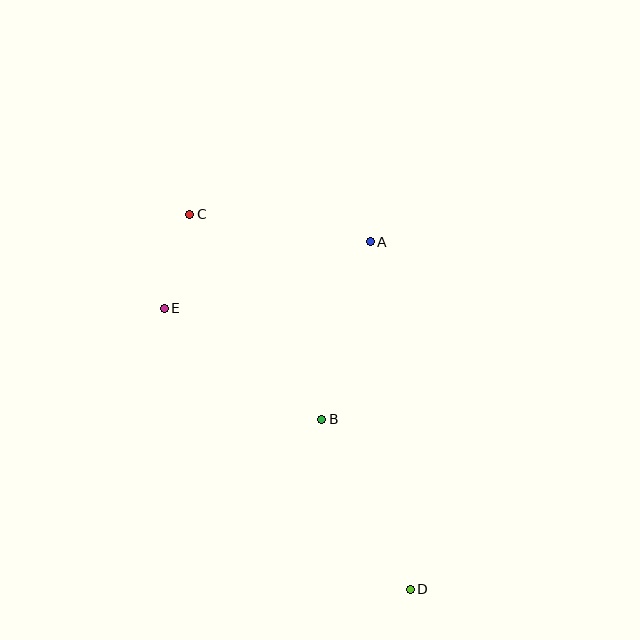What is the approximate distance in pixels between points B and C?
The distance between B and C is approximately 244 pixels.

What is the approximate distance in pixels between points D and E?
The distance between D and E is approximately 374 pixels.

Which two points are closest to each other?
Points C and E are closest to each other.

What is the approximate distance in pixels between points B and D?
The distance between B and D is approximately 192 pixels.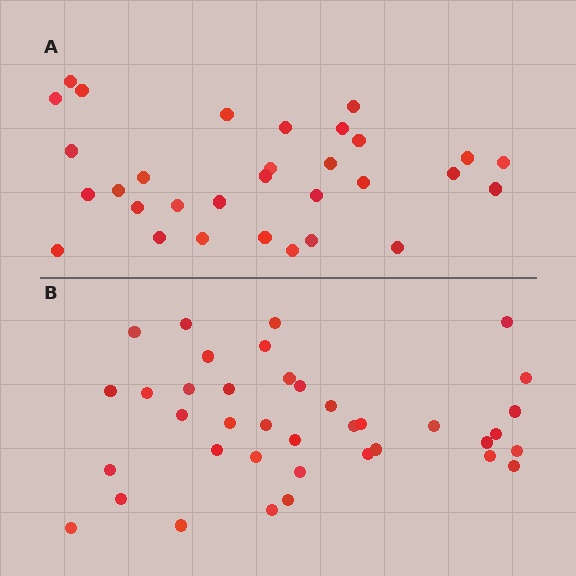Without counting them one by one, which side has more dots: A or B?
Region B (the bottom region) has more dots.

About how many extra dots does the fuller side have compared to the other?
Region B has roughly 8 or so more dots than region A.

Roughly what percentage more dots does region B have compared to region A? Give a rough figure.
About 25% more.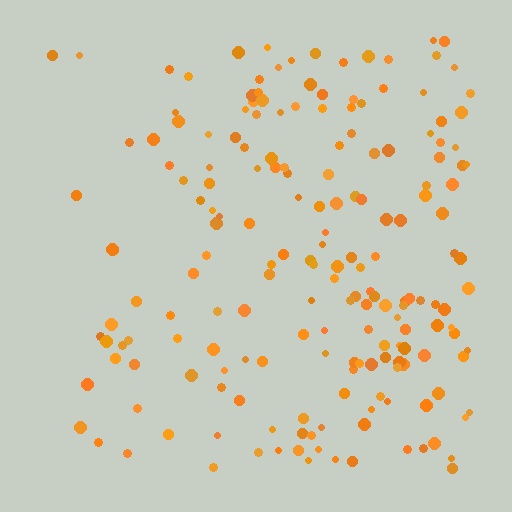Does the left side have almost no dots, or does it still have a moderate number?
Still a moderate number, just noticeably fewer than the right.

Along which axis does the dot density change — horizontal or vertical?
Horizontal.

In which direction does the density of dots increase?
From left to right, with the right side densest.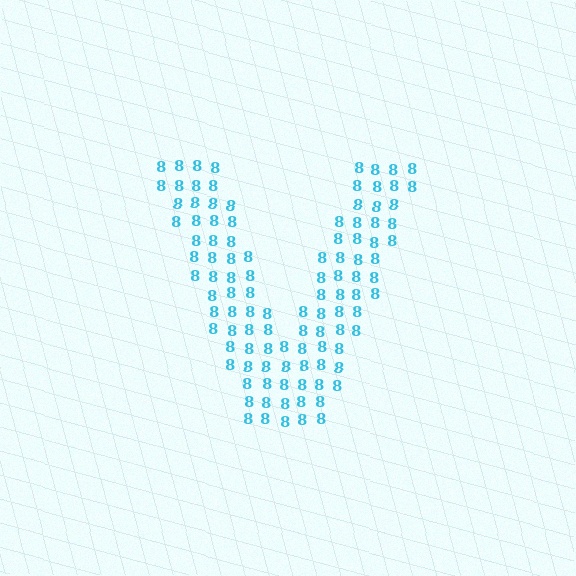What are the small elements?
The small elements are digit 8's.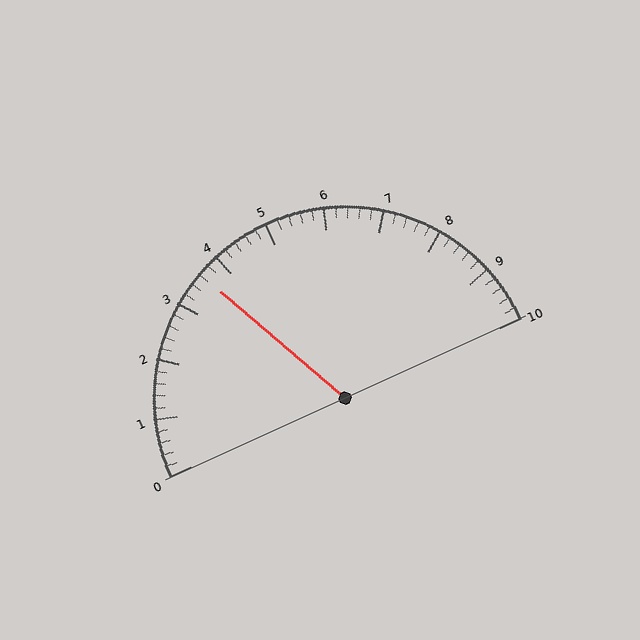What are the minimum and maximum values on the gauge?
The gauge ranges from 0 to 10.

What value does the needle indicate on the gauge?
The needle indicates approximately 3.6.